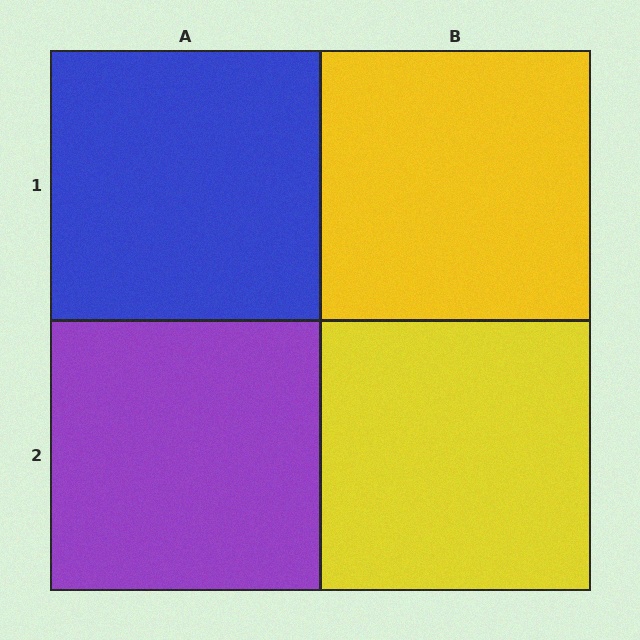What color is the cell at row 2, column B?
Yellow.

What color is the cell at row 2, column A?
Purple.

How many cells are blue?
1 cell is blue.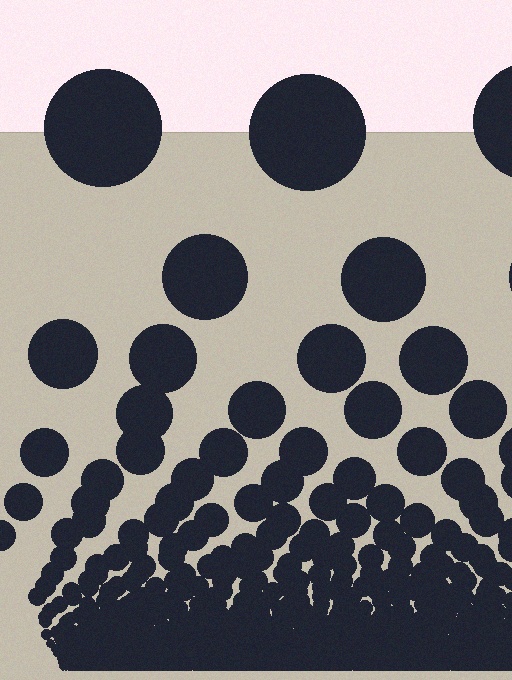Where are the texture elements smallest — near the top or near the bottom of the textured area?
Near the bottom.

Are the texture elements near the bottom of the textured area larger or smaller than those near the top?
Smaller. The gradient is inverted — elements near the bottom are smaller and denser.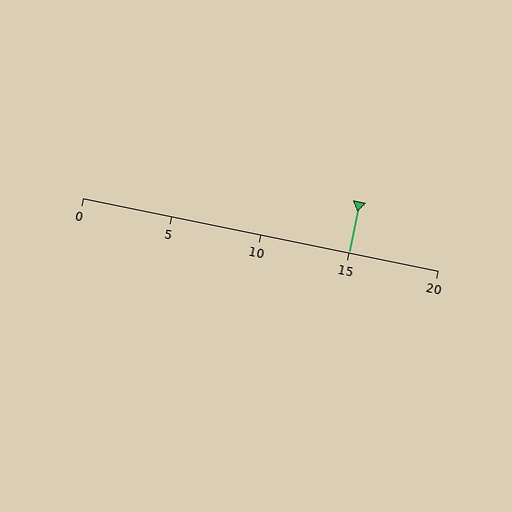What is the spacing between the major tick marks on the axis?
The major ticks are spaced 5 apart.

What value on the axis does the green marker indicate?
The marker indicates approximately 15.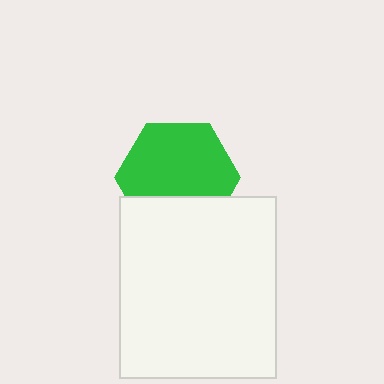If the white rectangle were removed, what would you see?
You would see the complete green hexagon.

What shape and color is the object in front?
The object in front is a white rectangle.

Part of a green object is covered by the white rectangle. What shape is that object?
It is a hexagon.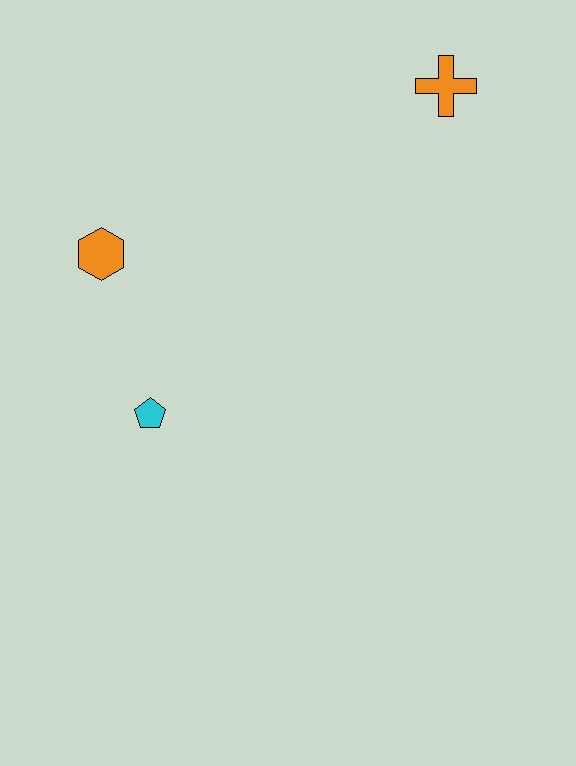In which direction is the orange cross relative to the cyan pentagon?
The orange cross is above the cyan pentagon.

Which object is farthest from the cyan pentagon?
The orange cross is farthest from the cyan pentagon.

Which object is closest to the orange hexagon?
The cyan pentagon is closest to the orange hexagon.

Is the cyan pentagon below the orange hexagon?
Yes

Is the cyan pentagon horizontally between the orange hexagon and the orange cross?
Yes